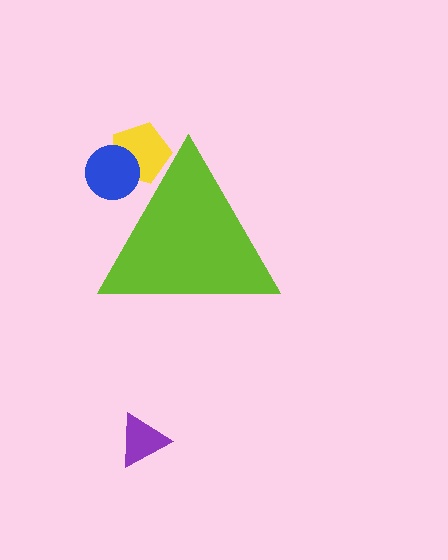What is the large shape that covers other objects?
A lime triangle.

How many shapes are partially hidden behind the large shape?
2 shapes are partially hidden.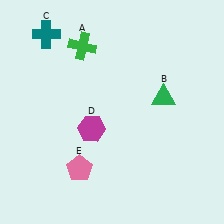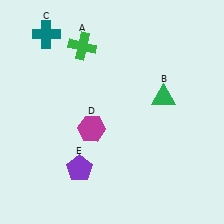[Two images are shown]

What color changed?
The pentagon (E) changed from pink in Image 1 to purple in Image 2.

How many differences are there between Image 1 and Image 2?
There is 1 difference between the two images.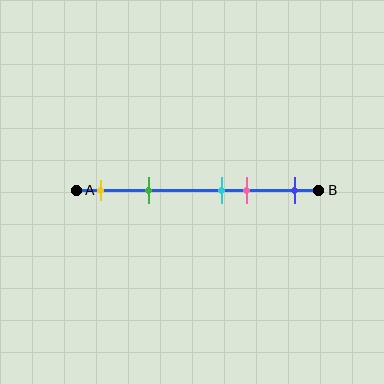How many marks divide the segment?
There are 5 marks dividing the segment.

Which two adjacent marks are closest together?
The cyan and pink marks are the closest adjacent pair.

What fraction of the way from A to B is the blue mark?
The blue mark is approximately 90% (0.9) of the way from A to B.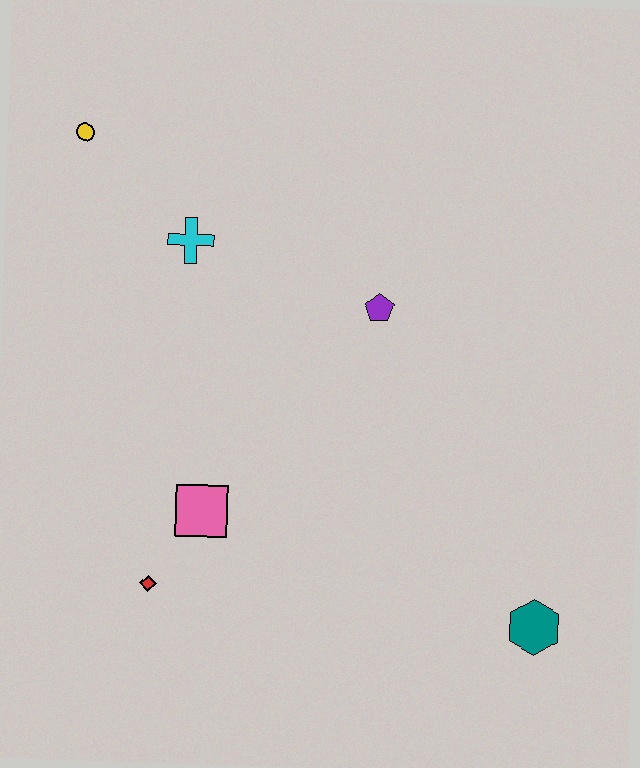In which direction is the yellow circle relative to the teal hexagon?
The yellow circle is above the teal hexagon.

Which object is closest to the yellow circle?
The cyan cross is closest to the yellow circle.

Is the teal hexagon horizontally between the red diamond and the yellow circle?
No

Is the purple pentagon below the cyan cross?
Yes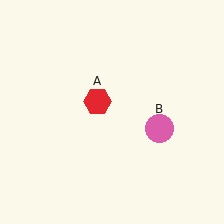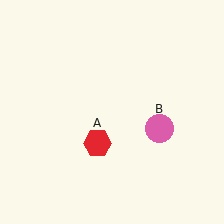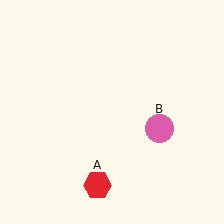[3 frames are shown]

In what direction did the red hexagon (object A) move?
The red hexagon (object A) moved down.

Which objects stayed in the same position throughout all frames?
Pink circle (object B) remained stationary.